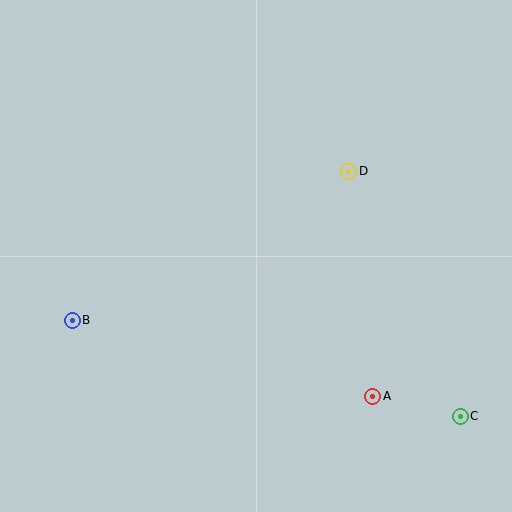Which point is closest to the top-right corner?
Point D is closest to the top-right corner.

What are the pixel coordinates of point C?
Point C is at (460, 416).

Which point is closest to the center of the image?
Point D at (349, 171) is closest to the center.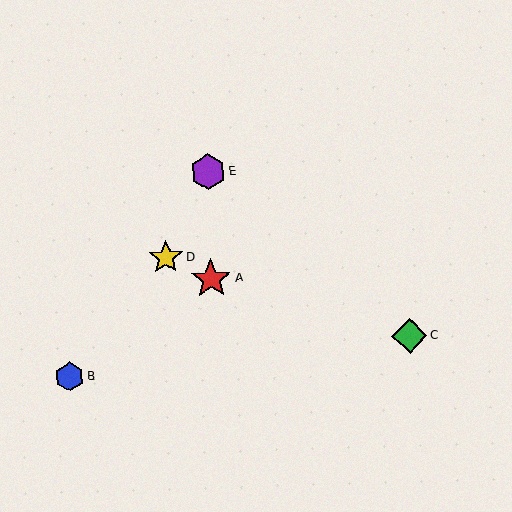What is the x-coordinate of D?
Object D is at x≈166.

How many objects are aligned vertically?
2 objects (A, E) are aligned vertically.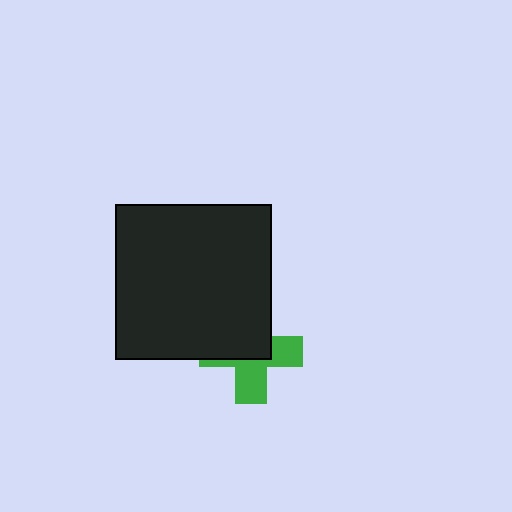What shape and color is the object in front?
The object in front is a black square.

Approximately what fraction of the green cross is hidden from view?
Roughly 51% of the green cross is hidden behind the black square.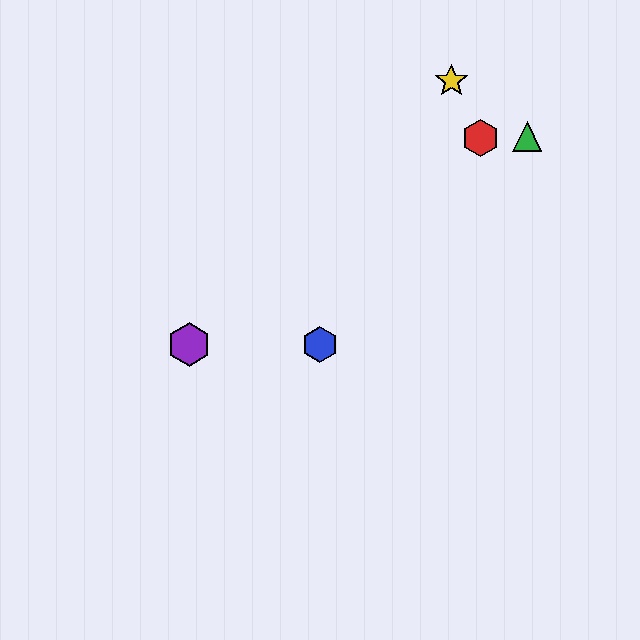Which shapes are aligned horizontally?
The blue hexagon, the purple hexagon are aligned horizontally.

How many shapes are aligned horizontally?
2 shapes (the blue hexagon, the purple hexagon) are aligned horizontally.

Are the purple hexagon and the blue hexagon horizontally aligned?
Yes, both are at y≈345.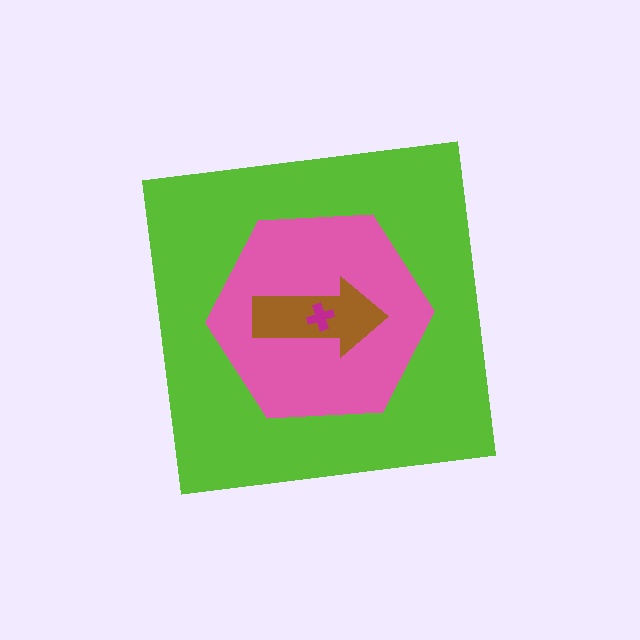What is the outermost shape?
The lime square.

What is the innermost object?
The magenta cross.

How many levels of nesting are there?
4.